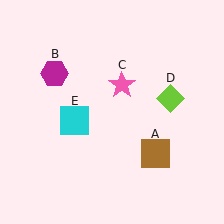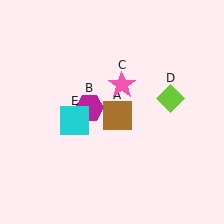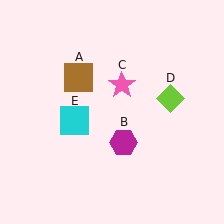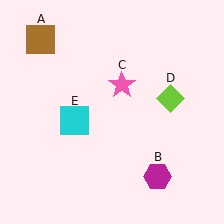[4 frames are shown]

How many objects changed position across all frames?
2 objects changed position: brown square (object A), magenta hexagon (object B).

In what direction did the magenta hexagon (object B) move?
The magenta hexagon (object B) moved down and to the right.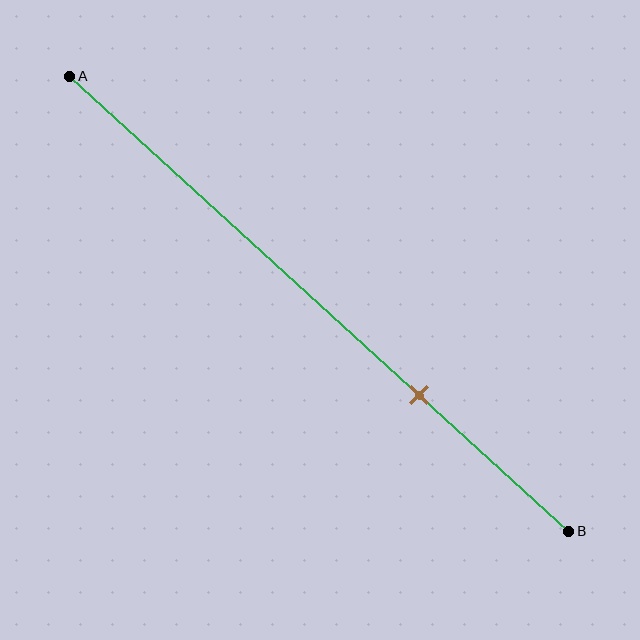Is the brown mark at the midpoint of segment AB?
No, the mark is at about 70% from A, not at the 50% midpoint.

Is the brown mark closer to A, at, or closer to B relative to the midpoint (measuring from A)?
The brown mark is closer to point B than the midpoint of segment AB.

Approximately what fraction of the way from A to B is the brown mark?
The brown mark is approximately 70% of the way from A to B.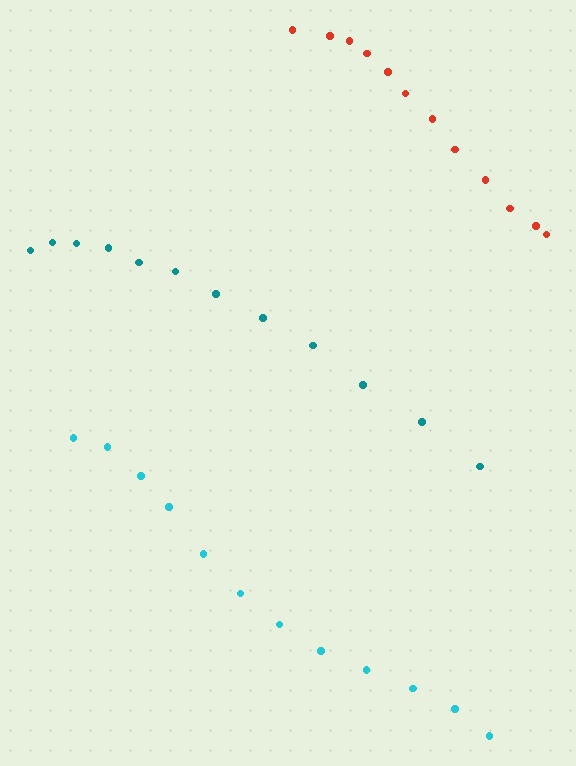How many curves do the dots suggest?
There are 3 distinct paths.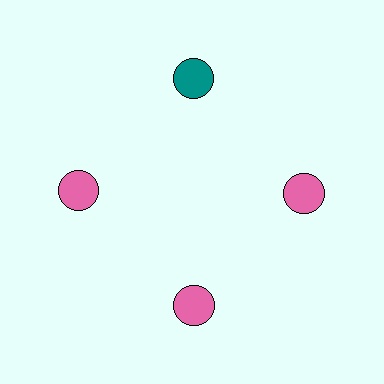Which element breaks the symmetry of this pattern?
The teal circle at roughly the 12 o'clock position breaks the symmetry. All other shapes are pink circles.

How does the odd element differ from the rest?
It has a different color: teal instead of pink.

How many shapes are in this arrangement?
There are 4 shapes arranged in a ring pattern.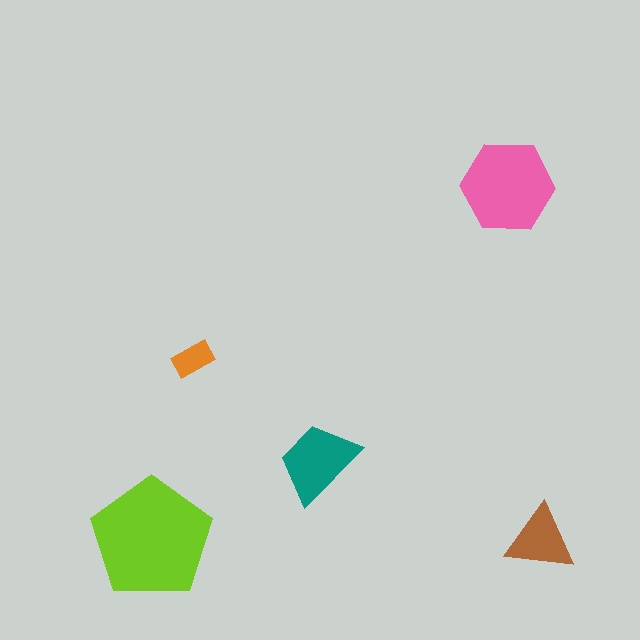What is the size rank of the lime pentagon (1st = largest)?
1st.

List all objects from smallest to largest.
The orange rectangle, the brown triangle, the teal trapezoid, the pink hexagon, the lime pentagon.